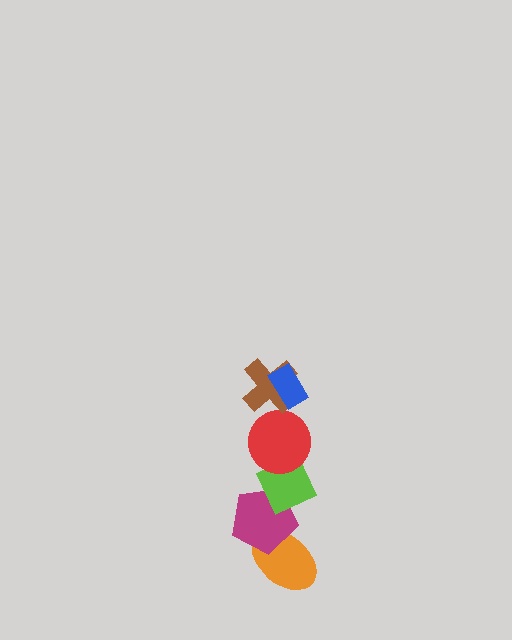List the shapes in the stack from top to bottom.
From top to bottom: the blue rectangle, the brown cross, the red circle, the lime diamond, the magenta pentagon, the orange ellipse.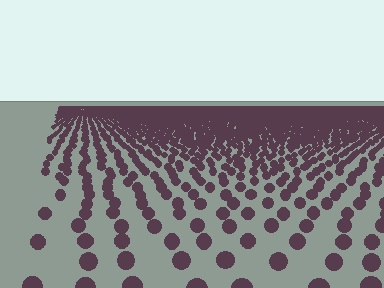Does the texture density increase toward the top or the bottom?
Density increases toward the top.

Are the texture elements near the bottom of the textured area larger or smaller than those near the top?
Larger. Near the bottom, elements are closer to the viewer and appear at a bigger on-screen size.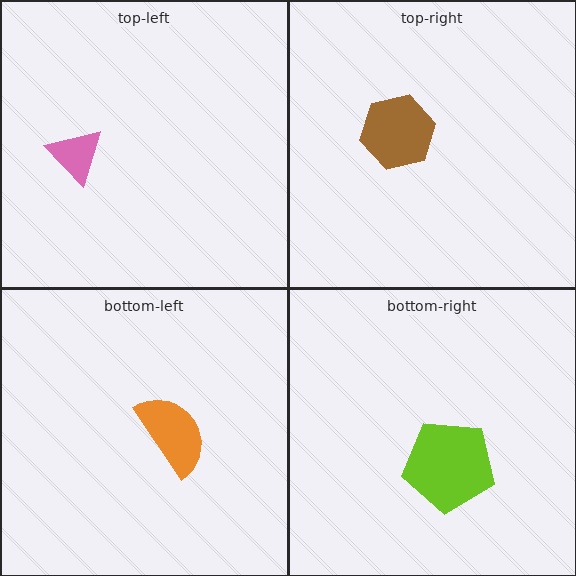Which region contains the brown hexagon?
The top-right region.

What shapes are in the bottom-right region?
The lime pentagon.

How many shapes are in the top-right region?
1.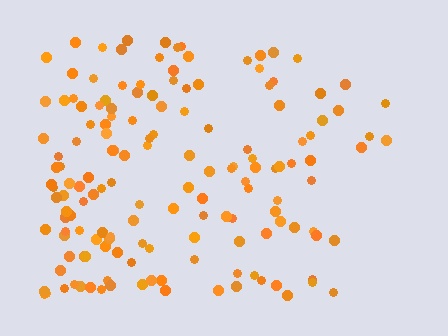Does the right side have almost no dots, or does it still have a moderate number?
Still a moderate number, just noticeably fewer than the left.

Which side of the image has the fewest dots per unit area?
The right.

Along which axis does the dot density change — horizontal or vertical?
Horizontal.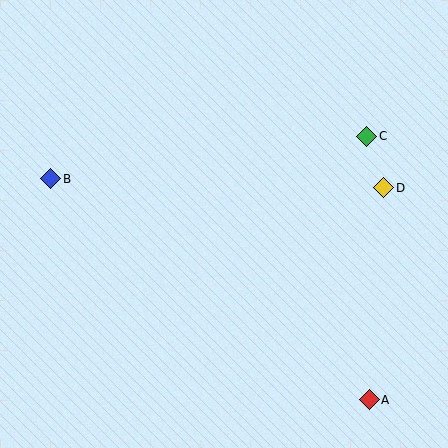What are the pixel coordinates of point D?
Point D is at (384, 188).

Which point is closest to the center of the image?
Point D at (384, 188) is closest to the center.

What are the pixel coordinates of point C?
Point C is at (367, 136).